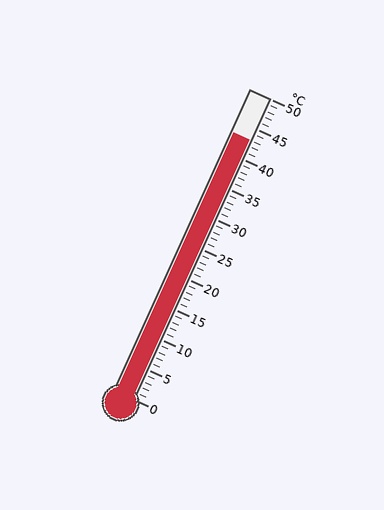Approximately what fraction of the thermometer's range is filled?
The thermometer is filled to approximately 85% of its range.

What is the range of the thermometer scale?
The thermometer scale ranges from 0°C to 50°C.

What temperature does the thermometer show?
The thermometer shows approximately 43°C.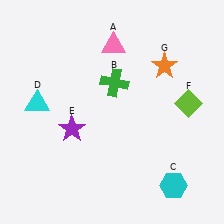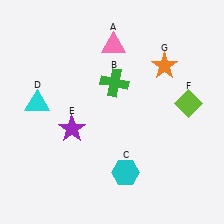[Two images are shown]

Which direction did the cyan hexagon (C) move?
The cyan hexagon (C) moved left.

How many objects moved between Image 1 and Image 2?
1 object moved between the two images.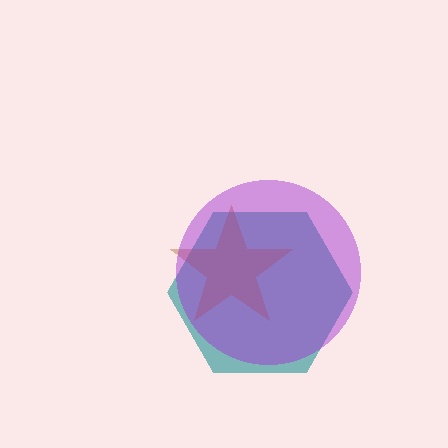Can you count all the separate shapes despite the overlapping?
Yes, there are 3 separate shapes.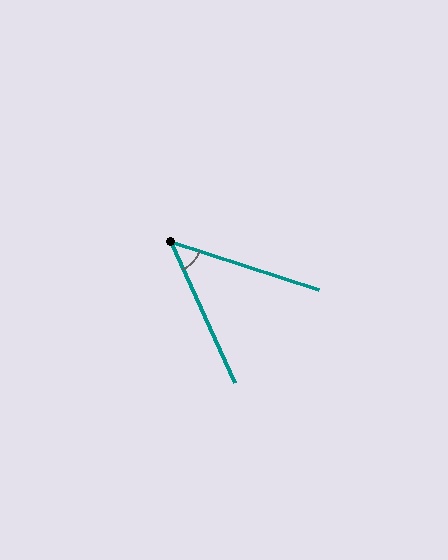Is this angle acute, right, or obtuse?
It is acute.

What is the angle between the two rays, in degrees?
Approximately 48 degrees.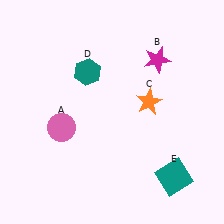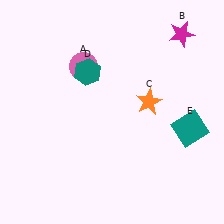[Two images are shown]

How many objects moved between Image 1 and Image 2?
3 objects moved between the two images.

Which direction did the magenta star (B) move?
The magenta star (B) moved up.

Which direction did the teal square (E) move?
The teal square (E) moved up.